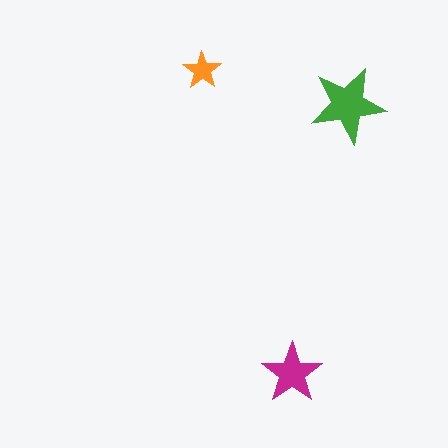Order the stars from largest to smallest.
the green one, the magenta one, the orange one.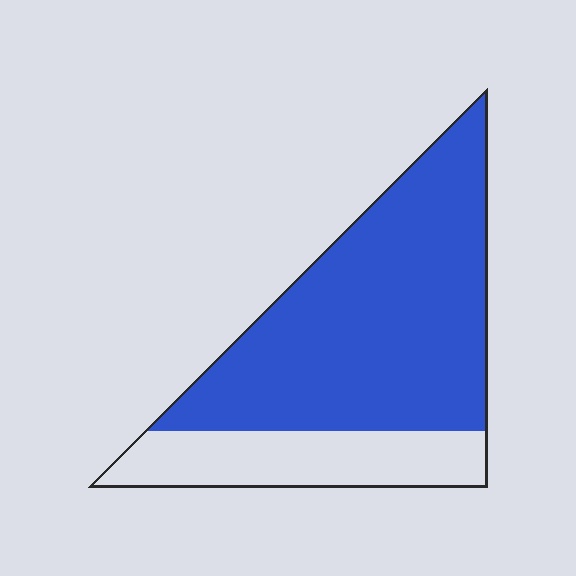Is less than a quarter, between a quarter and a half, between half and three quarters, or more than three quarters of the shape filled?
Between half and three quarters.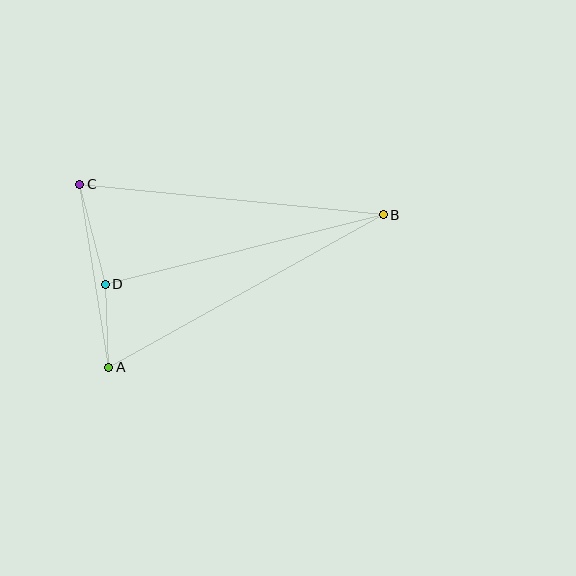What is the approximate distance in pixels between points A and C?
The distance between A and C is approximately 186 pixels.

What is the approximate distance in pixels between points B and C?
The distance between B and C is approximately 305 pixels.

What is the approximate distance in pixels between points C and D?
The distance between C and D is approximately 104 pixels.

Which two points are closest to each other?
Points A and D are closest to each other.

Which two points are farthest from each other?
Points A and B are farthest from each other.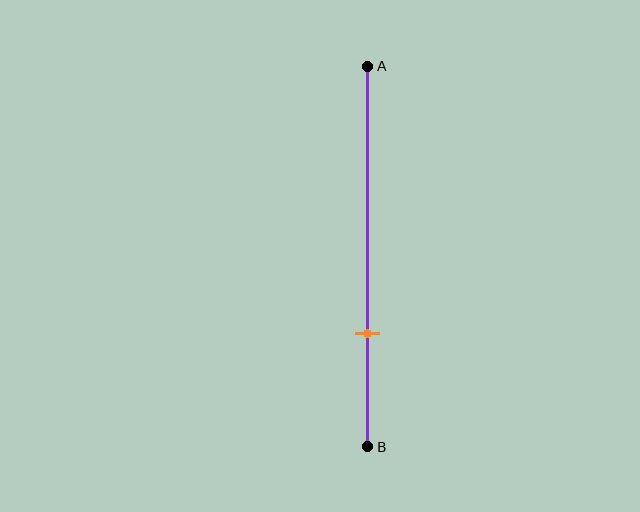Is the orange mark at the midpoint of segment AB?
No, the mark is at about 70% from A, not at the 50% midpoint.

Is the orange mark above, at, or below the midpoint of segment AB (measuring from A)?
The orange mark is below the midpoint of segment AB.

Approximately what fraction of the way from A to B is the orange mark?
The orange mark is approximately 70% of the way from A to B.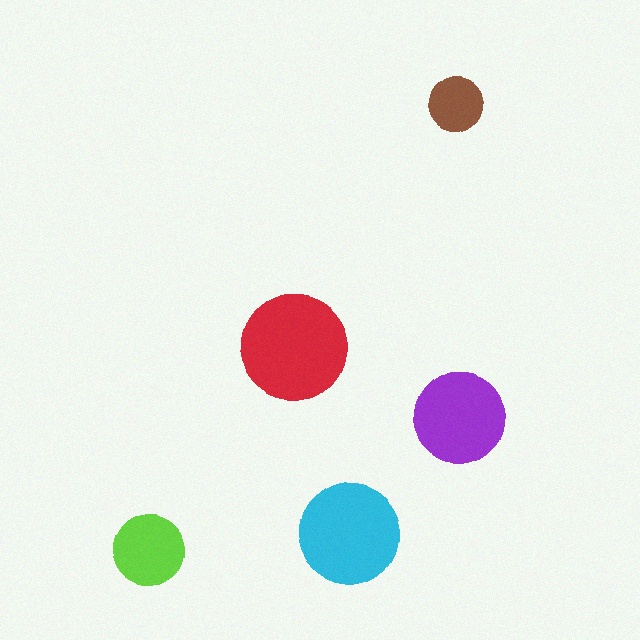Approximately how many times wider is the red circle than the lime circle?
About 1.5 times wider.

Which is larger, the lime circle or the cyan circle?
The cyan one.